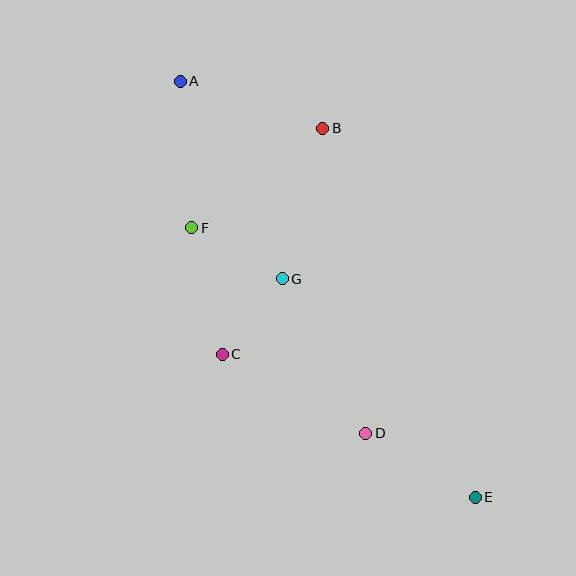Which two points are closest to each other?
Points C and G are closest to each other.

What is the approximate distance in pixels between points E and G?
The distance between E and G is approximately 292 pixels.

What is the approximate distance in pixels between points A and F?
The distance between A and F is approximately 147 pixels.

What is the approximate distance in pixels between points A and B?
The distance between A and B is approximately 150 pixels.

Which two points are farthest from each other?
Points A and E are farthest from each other.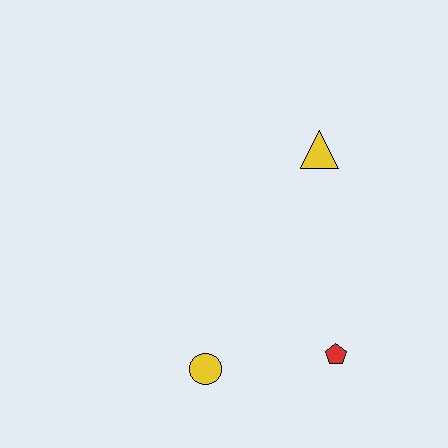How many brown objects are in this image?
There are no brown objects.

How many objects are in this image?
There are 3 objects.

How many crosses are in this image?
There are no crosses.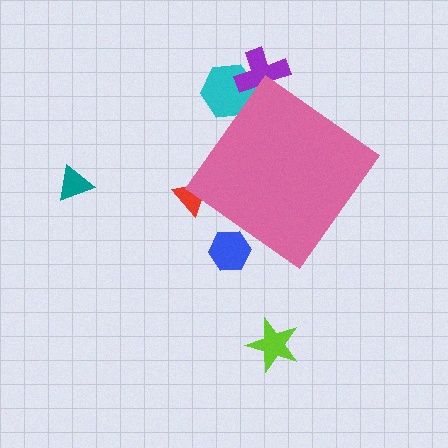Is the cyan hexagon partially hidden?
Yes, the cyan hexagon is partially hidden behind the pink diamond.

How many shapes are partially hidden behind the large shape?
4 shapes are partially hidden.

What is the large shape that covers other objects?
A pink diamond.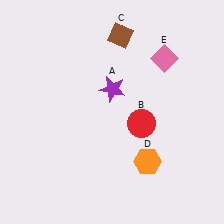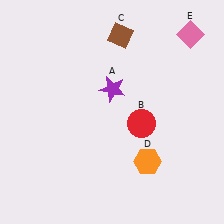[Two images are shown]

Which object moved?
The pink diamond (E) moved right.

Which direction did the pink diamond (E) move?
The pink diamond (E) moved right.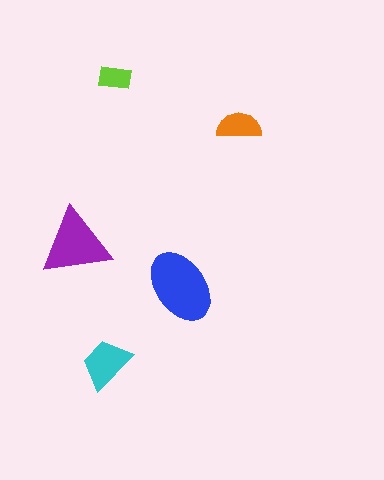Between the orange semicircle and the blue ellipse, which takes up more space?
The blue ellipse.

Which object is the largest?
The blue ellipse.